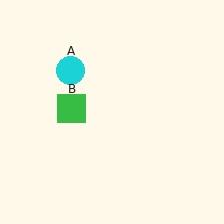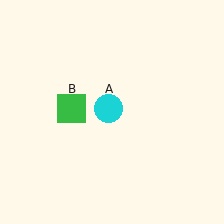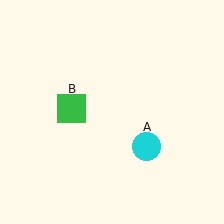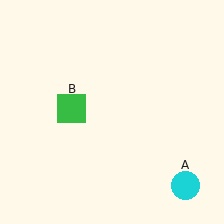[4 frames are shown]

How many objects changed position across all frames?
1 object changed position: cyan circle (object A).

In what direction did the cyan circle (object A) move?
The cyan circle (object A) moved down and to the right.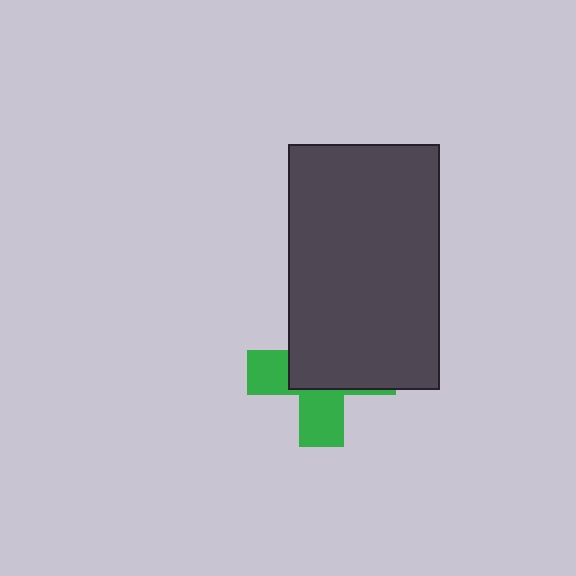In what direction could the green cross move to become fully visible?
The green cross could move down. That would shift it out from behind the dark gray rectangle entirely.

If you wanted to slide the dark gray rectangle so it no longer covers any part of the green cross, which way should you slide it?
Slide it up — that is the most direct way to separate the two shapes.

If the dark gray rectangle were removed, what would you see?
You would see the complete green cross.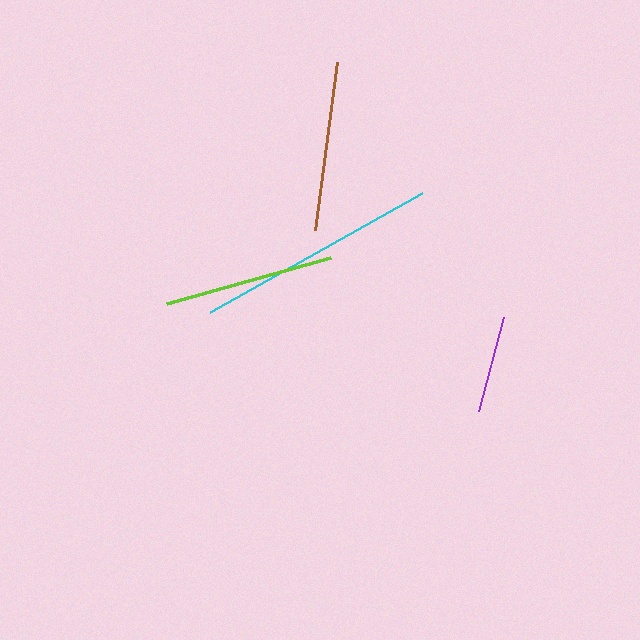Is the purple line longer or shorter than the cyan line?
The cyan line is longer than the purple line.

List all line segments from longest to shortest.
From longest to shortest: cyan, lime, brown, purple.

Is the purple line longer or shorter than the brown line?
The brown line is longer than the purple line.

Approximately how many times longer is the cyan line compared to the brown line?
The cyan line is approximately 1.4 times the length of the brown line.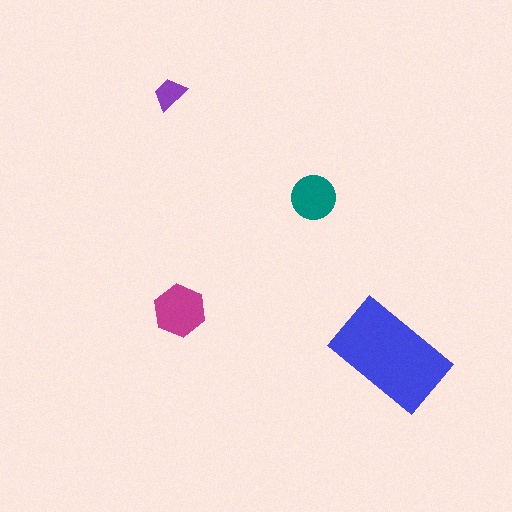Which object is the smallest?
The purple trapezoid.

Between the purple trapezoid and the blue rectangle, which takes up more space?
The blue rectangle.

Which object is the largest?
The blue rectangle.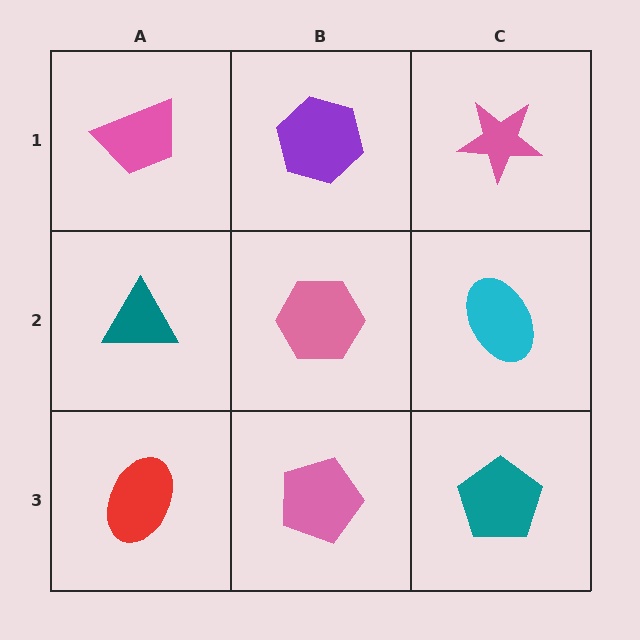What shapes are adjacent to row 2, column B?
A purple hexagon (row 1, column B), a pink pentagon (row 3, column B), a teal triangle (row 2, column A), a cyan ellipse (row 2, column C).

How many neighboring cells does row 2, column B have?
4.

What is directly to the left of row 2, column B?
A teal triangle.